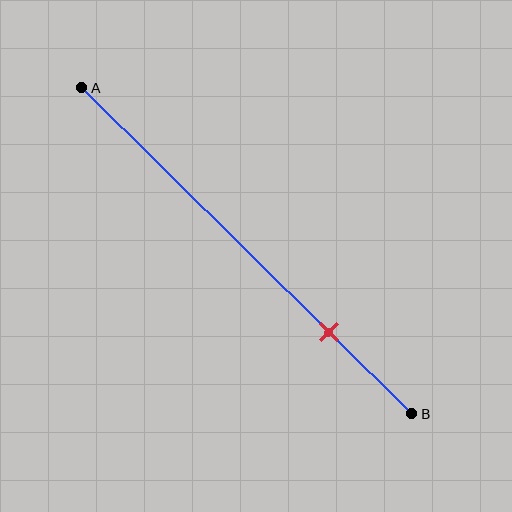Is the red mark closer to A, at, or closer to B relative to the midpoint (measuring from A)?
The red mark is closer to point B than the midpoint of segment AB.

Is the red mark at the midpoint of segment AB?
No, the mark is at about 75% from A, not at the 50% midpoint.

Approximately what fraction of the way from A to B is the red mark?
The red mark is approximately 75% of the way from A to B.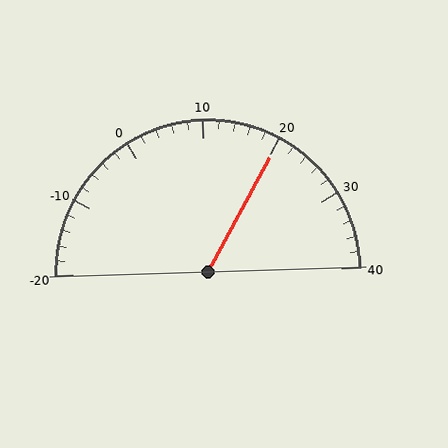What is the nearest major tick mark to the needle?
The nearest major tick mark is 20.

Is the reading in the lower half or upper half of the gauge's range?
The reading is in the upper half of the range (-20 to 40).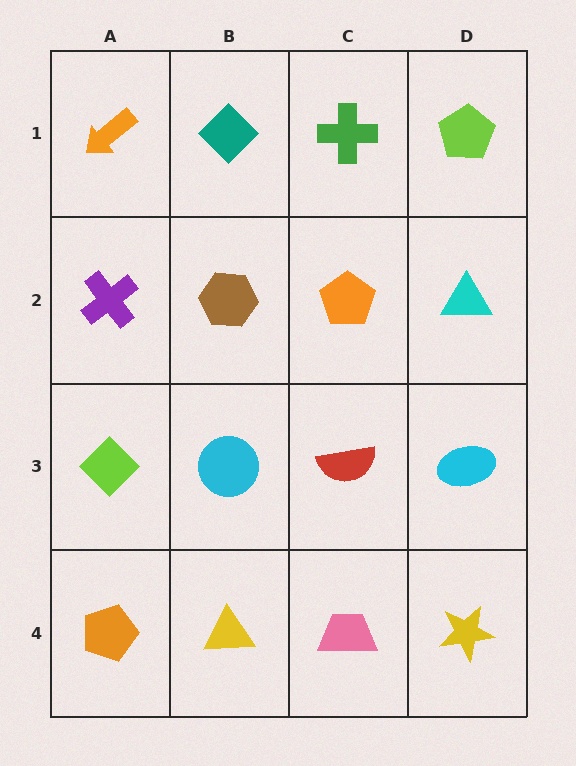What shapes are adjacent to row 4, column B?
A cyan circle (row 3, column B), an orange pentagon (row 4, column A), a pink trapezoid (row 4, column C).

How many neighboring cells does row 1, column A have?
2.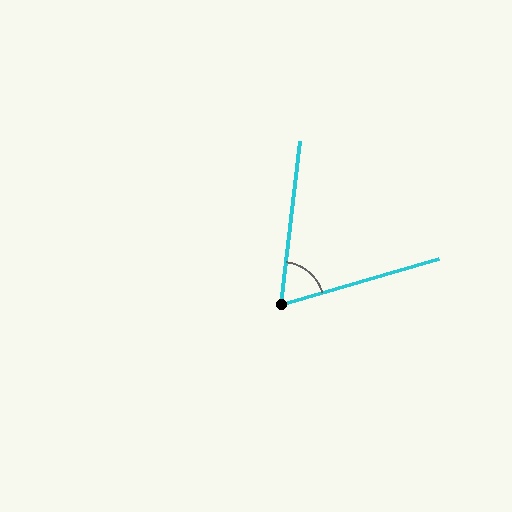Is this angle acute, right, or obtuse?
It is acute.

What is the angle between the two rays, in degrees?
Approximately 67 degrees.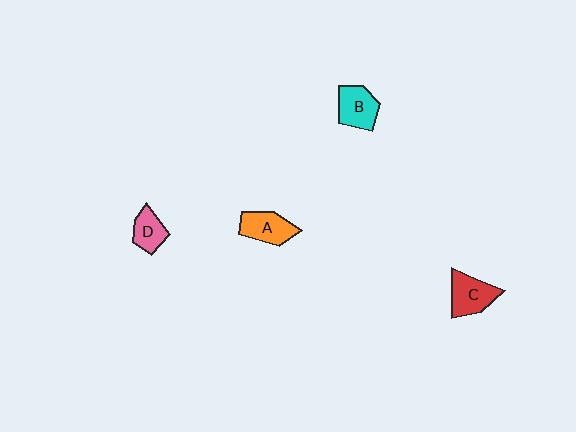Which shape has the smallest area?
Shape D (pink).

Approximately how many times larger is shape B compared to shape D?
Approximately 1.3 times.